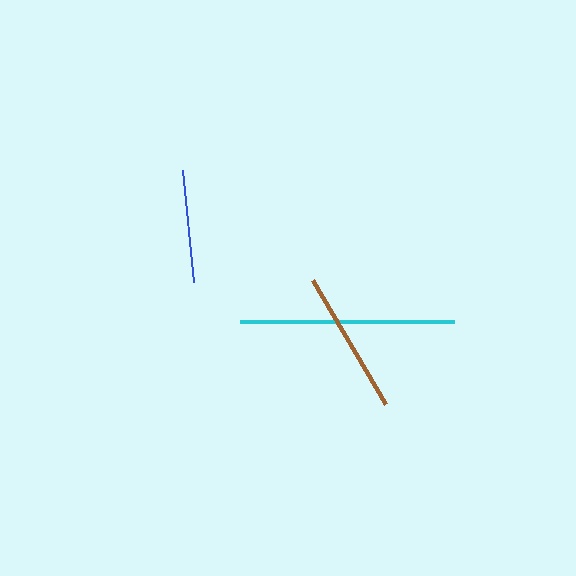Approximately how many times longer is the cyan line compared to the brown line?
The cyan line is approximately 1.5 times the length of the brown line.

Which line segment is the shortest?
The blue line is the shortest at approximately 112 pixels.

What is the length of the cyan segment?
The cyan segment is approximately 214 pixels long.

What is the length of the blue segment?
The blue segment is approximately 112 pixels long.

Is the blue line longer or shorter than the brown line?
The brown line is longer than the blue line.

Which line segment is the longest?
The cyan line is the longest at approximately 214 pixels.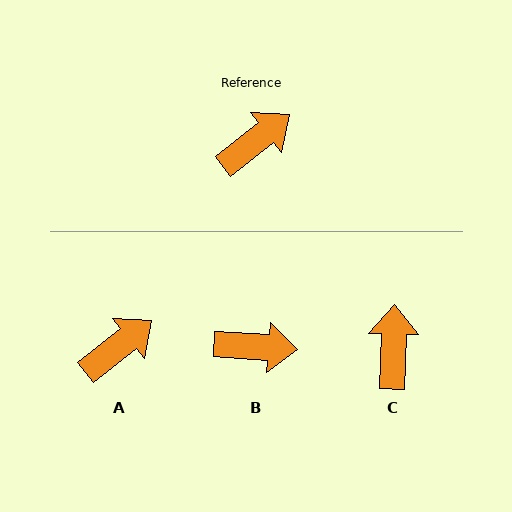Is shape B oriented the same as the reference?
No, it is off by about 42 degrees.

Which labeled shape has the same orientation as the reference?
A.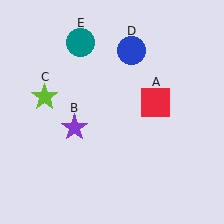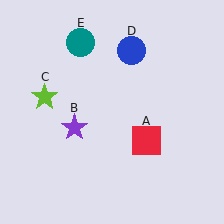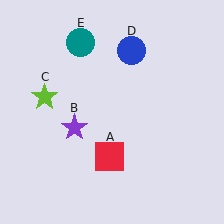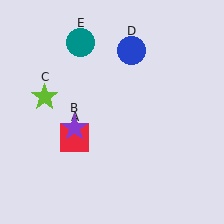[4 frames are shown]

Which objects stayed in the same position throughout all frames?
Purple star (object B) and lime star (object C) and blue circle (object D) and teal circle (object E) remained stationary.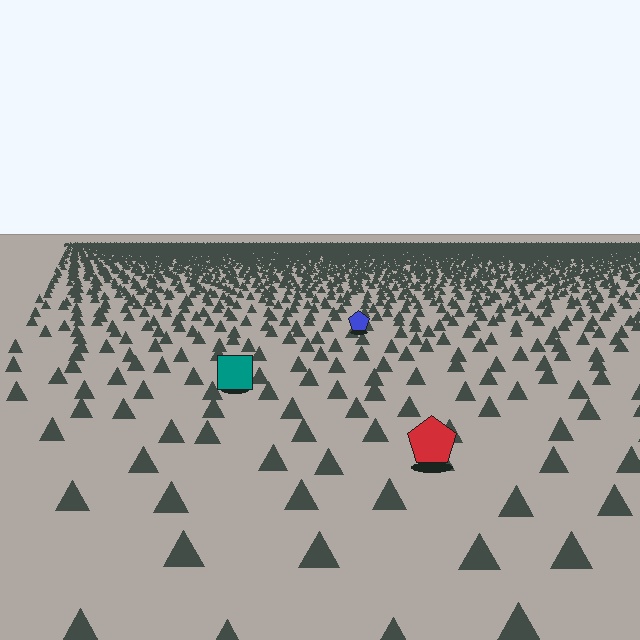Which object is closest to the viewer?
The red pentagon is closest. The texture marks near it are larger and more spread out.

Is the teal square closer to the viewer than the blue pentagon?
Yes. The teal square is closer — you can tell from the texture gradient: the ground texture is coarser near it.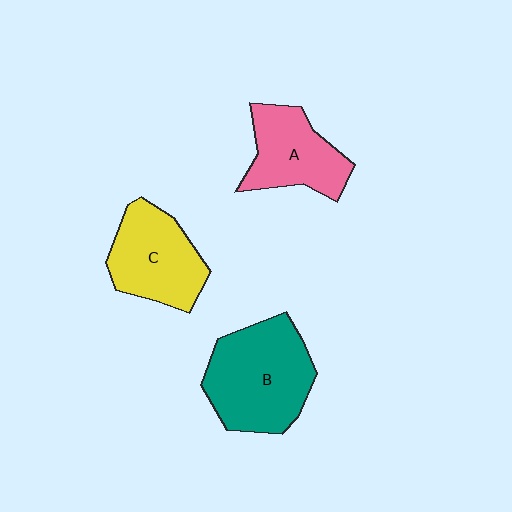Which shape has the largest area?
Shape B (teal).